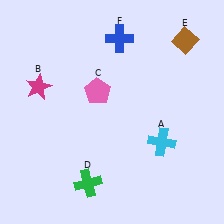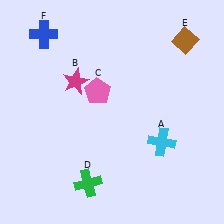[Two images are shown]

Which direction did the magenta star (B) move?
The magenta star (B) moved right.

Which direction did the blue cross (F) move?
The blue cross (F) moved left.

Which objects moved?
The objects that moved are: the magenta star (B), the blue cross (F).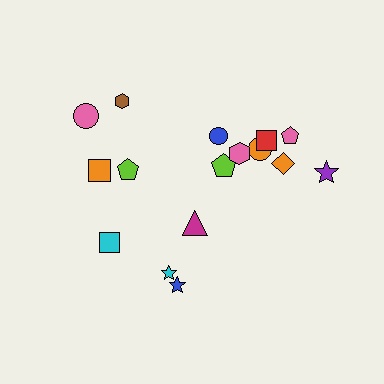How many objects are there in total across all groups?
There are 16 objects.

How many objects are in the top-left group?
There are 4 objects.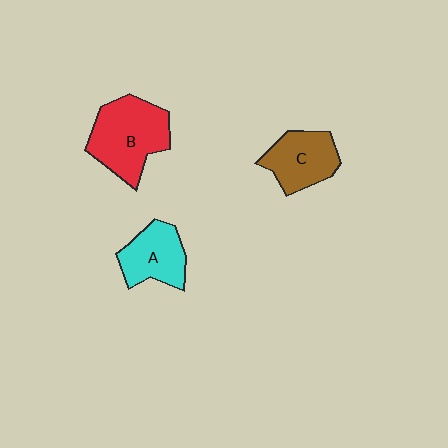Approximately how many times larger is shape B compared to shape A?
Approximately 1.5 times.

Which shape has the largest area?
Shape B (red).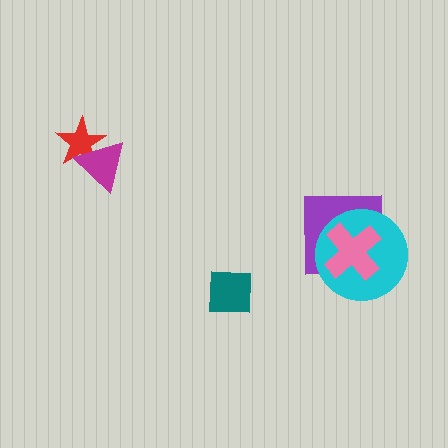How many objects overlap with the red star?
1 object overlaps with the red star.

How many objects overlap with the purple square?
2 objects overlap with the purple square.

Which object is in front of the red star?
The magenta triangle is in front of the red star.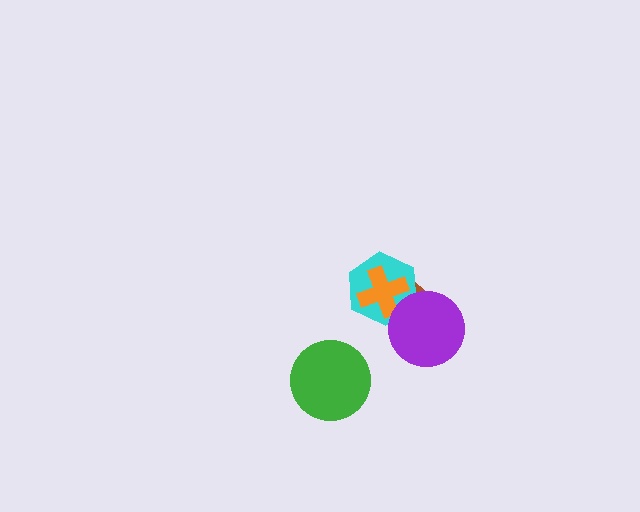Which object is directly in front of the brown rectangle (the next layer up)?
The cyan hexagon is directly in front of the brown rectangle.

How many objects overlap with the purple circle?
2 objects overlap with the purple circle.